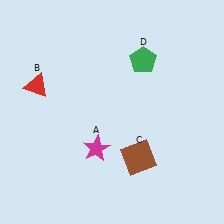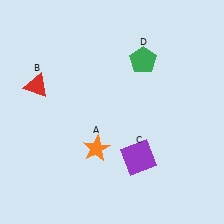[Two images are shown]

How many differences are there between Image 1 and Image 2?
There are 2 differences between the two images.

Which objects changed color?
A changed from magenta to orange. C changed from brown to purple.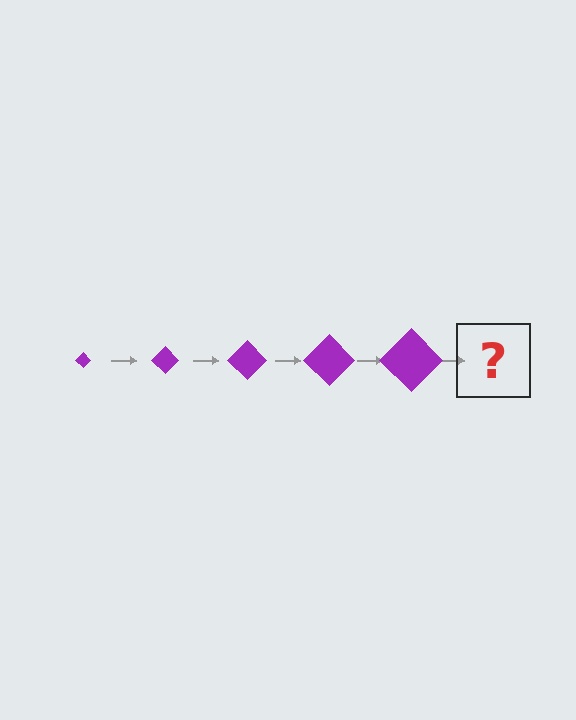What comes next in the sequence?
The next element should be a purple diamond, larger than the previous one.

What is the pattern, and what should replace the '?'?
The pattern is that the diamond gets progressively larger each step. The '?' should be a purple diamond, larger than the previous one.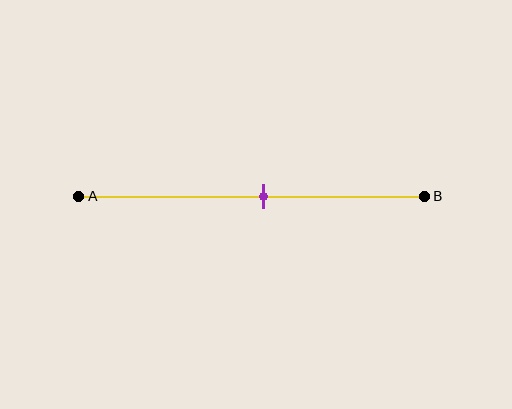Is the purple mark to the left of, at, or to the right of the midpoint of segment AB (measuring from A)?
The purple mark is to the right of the midpoint of segment AB.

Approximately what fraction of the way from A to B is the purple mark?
The purple mark is approximately 55% of the way from A to B.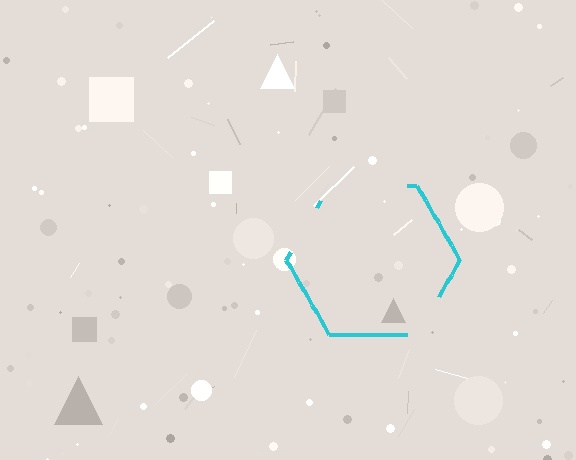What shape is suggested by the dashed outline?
The dashed outline suggests a hexagon.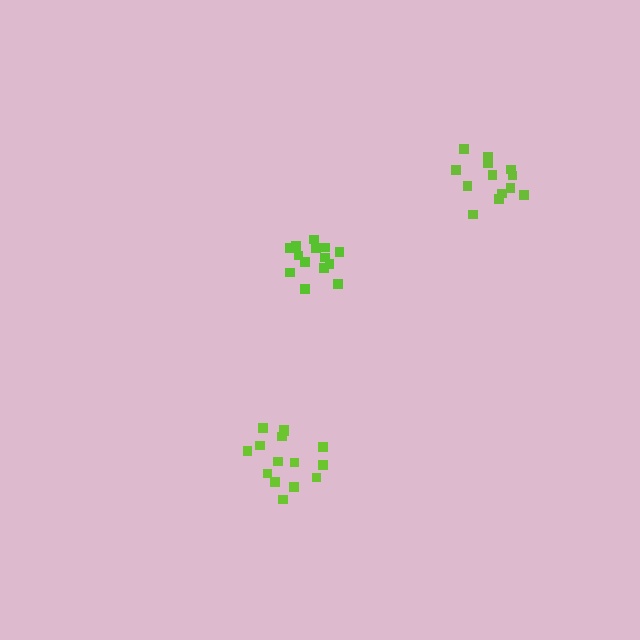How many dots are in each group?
Group 1: 14 dots, Group 2: 14 dots, Group 3: 15 dots (43 total).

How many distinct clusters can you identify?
There are 3 distinct clusters.